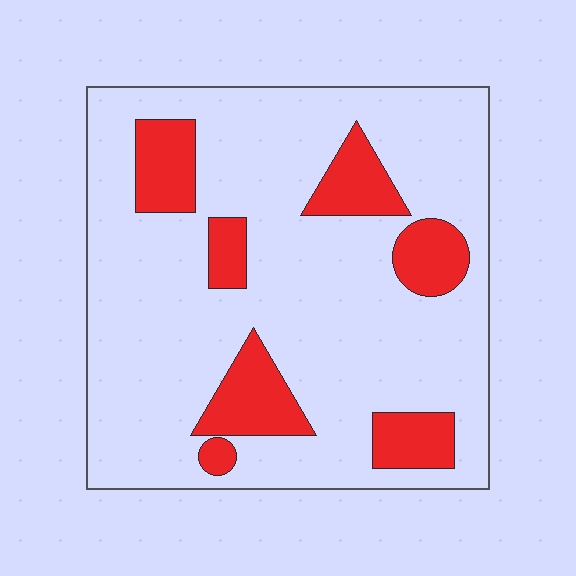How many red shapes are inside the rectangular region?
7.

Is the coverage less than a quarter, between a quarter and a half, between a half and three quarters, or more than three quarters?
Less than a quarter.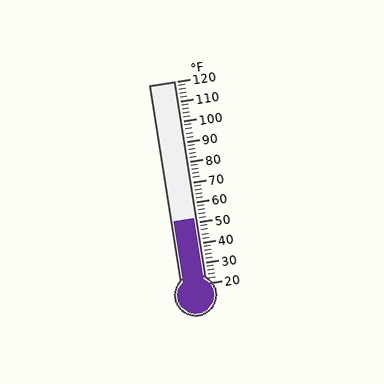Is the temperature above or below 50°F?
The temperature is above 50°F.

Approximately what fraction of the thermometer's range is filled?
The thermometer is filled to approximately 30% of its range.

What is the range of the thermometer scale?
The thermometer scale ranges from 20°F to 120°F.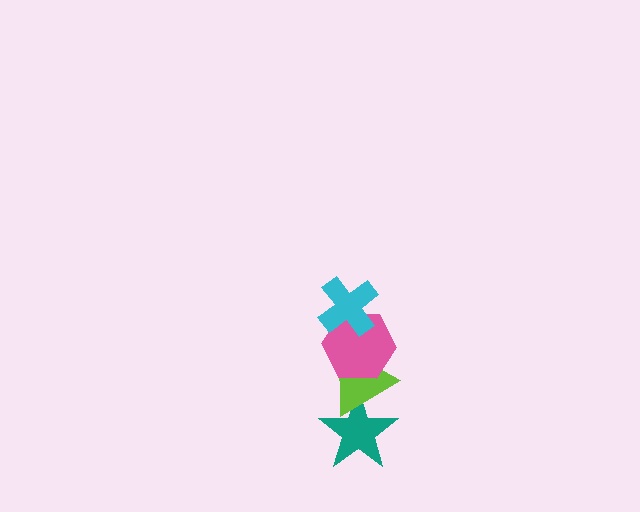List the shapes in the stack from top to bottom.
From top to bottom: the cyan cross, the pink hexagon, the lime triangle, the teal star.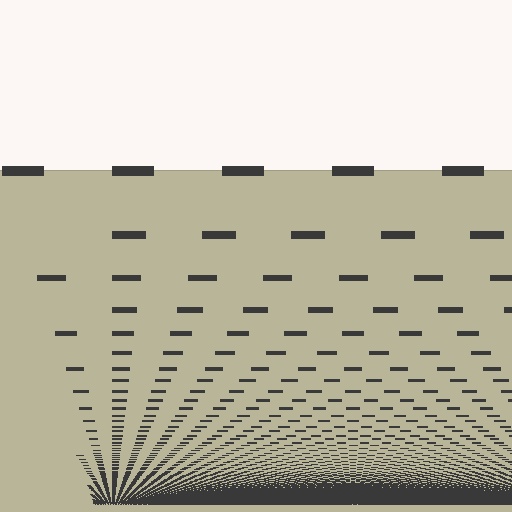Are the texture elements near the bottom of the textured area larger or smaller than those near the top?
Smaller. The gradient is inverted — elements near the bottom are smaller and denser.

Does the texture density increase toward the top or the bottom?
Density increases toward the bottom.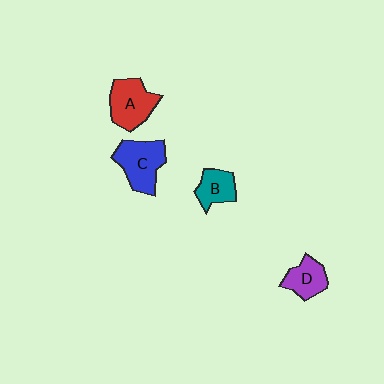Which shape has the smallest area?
Shape B (teal).